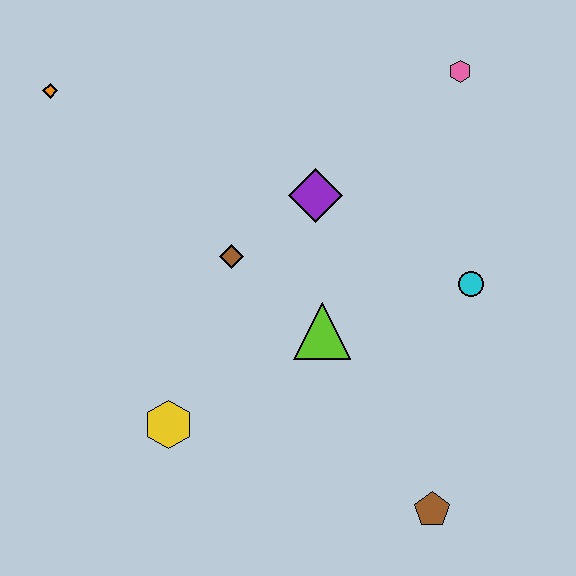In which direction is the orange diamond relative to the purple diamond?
The orange diamond is to the left of the purple diamond.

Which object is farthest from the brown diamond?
The brown pentagon is farthest from the brown diamond.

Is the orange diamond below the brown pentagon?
No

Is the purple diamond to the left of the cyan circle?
Yes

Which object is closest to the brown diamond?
The purple diamond is closest to the brown diamond.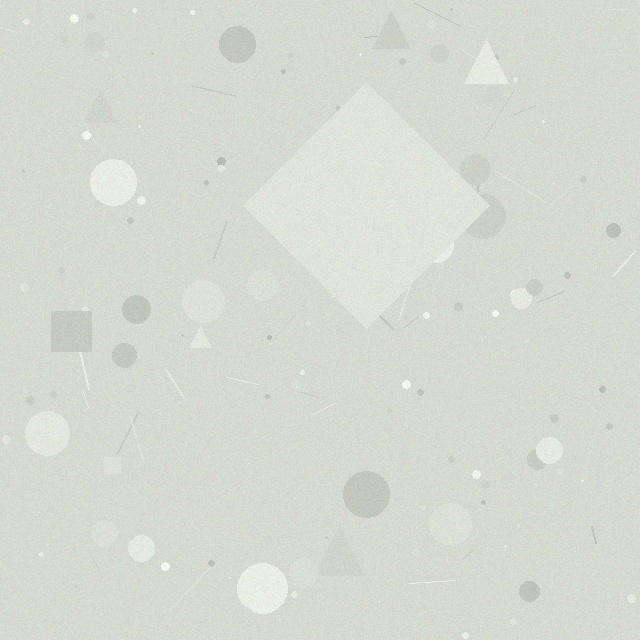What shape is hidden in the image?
A diamond is hidden in the image.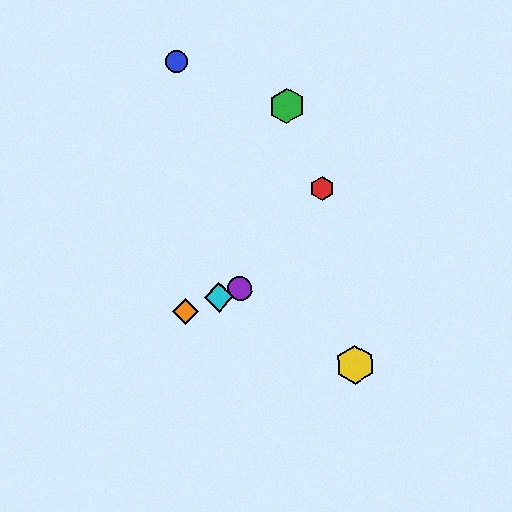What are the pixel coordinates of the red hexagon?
The red hexagon is at (322, 188).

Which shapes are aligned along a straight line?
The purple circle, the orange diamond, the cyan diamond are aligned along a straight line.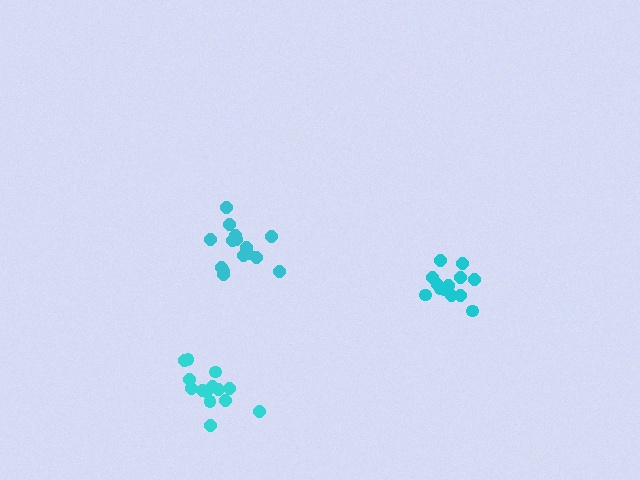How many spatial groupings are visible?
There are 3 spatial groupings.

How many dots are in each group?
Group 1: 13 dots, Group 2: 14 dots, Group 3: 15 dots (42 total).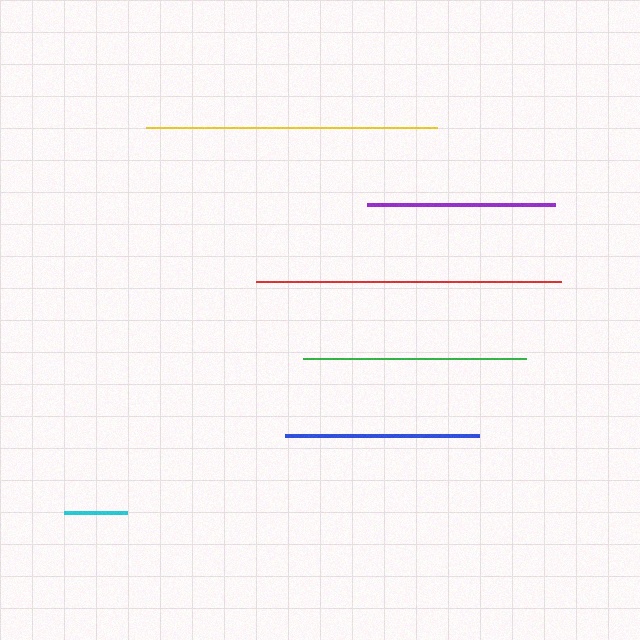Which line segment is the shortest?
The cyan line is the shortest at approximately 63 pixels.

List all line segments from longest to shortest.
From longest to shortest: red, yellow, green, blue, purple, cyan.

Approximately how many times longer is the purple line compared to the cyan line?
The purple line is approximately 3.0 times the length of the cyan line.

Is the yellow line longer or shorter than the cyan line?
The yellow line is longer than the cyan line.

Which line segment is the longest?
The red line is the longest at approximately 305 pixels.